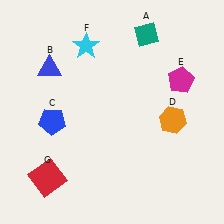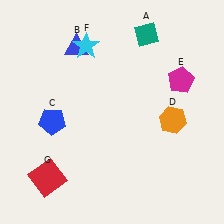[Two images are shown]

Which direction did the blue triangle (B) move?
The blue triangle (B) moved right.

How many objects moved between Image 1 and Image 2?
1 object moved between the two images.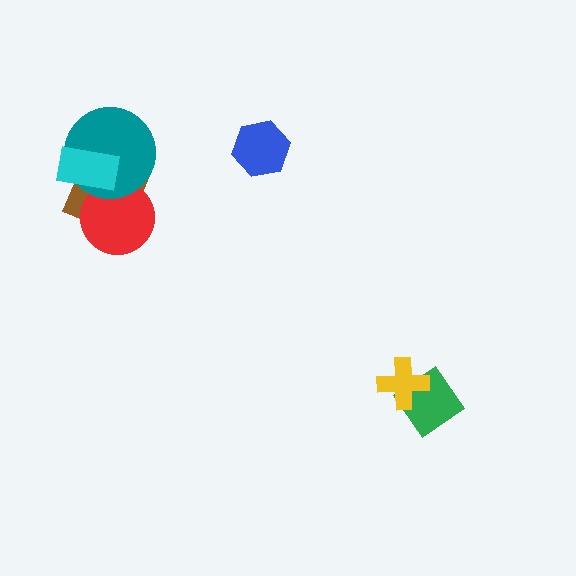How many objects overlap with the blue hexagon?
0 objects overlap with the blue hexagon.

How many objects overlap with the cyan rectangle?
3 objects overlap with the cyan rectangle.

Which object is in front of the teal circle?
The cyan rectangle is in front of the teal circle.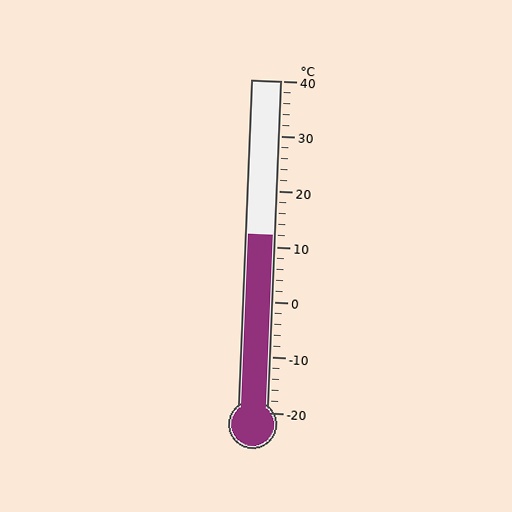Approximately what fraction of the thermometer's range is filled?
The thermometer is filled to approximately 55% of its range.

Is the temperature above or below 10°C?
The temperature is above 10°C.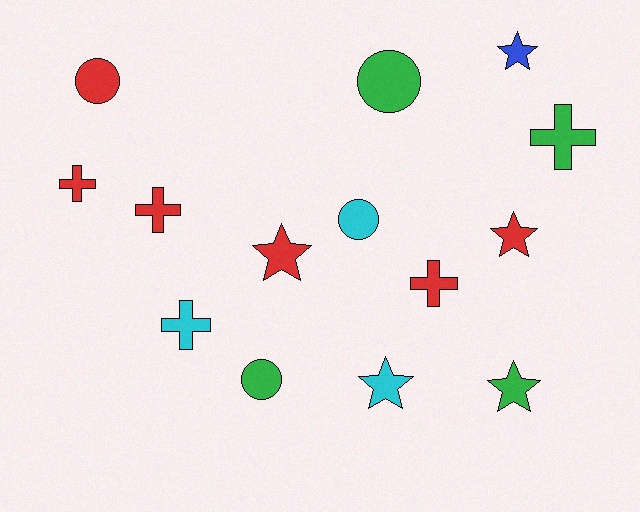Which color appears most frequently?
Red, with 6 objects.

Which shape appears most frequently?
Star, with 5 objects.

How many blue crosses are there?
There are no blue crosses.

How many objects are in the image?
There are 14 objects.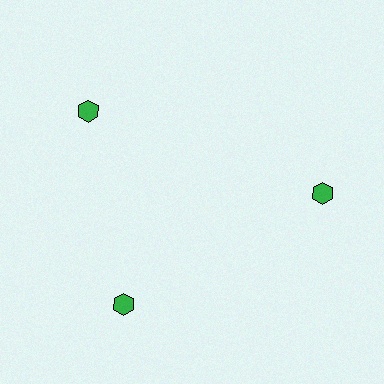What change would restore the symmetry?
The symmetry would be restored by rotating it back into even spacing with its neighbors so that all 3 hexagons sit at equal angles and equal distance from the center.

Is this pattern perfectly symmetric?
No. The 3 green hexagons are arranged in a ring, but one element near the 11 o'clock position is rotated out of alignment along the ring, breaking the 3-fold rotational symmetry.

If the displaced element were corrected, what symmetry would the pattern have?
It would have 3-fold rotational symmetry — the pattern would map onto itself every 120 degrees.